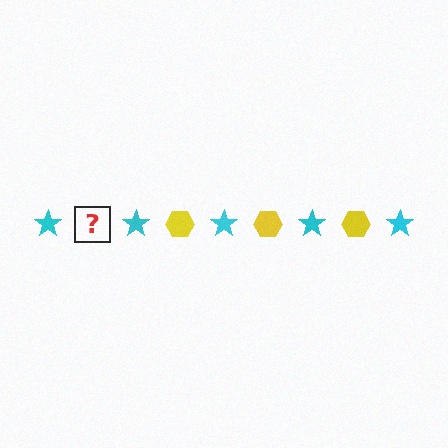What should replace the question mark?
The question mark should be replaced with a yellow hexagon.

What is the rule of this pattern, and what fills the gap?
The rule is that the pattern alternates between cyan star and yellow hexagon. The gap should be filled with a yellow hexagon.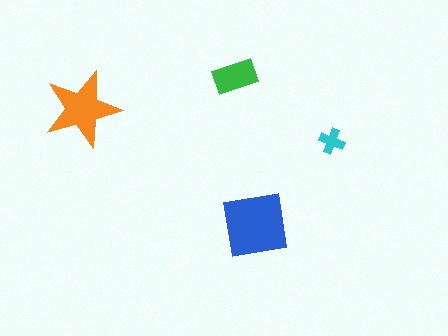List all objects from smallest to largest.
The cyan cross, the green rectangle, the orange star, the blue square.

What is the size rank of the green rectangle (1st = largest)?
3rd.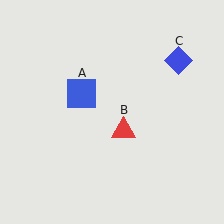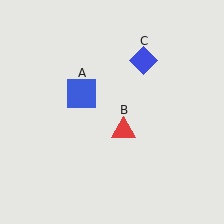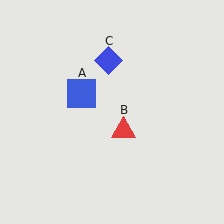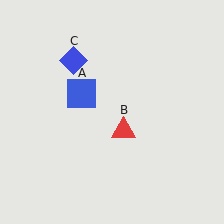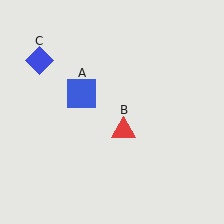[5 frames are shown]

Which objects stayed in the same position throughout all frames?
Blue square (object A) and red triangle (object B) remained stationary.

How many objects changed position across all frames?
1 object changed position: blue diamond (object C).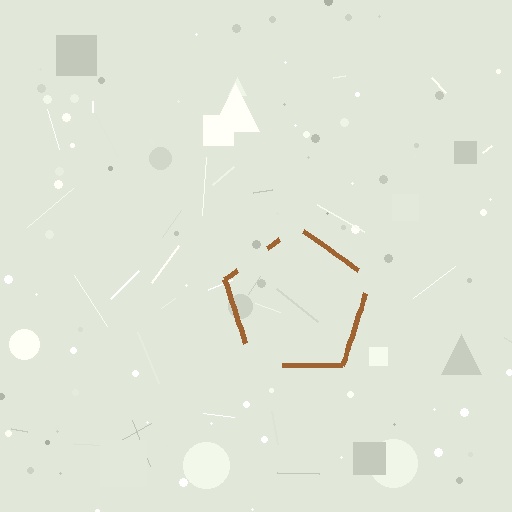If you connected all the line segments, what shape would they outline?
They would outline a pentagon.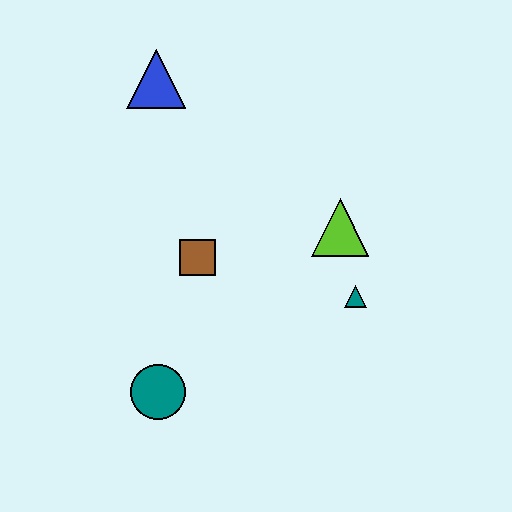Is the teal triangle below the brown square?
Yes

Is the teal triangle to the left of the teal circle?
No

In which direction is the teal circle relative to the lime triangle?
The teal circle is to the left of the lime triangle.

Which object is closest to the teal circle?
The brown square is closest to the teal circle.